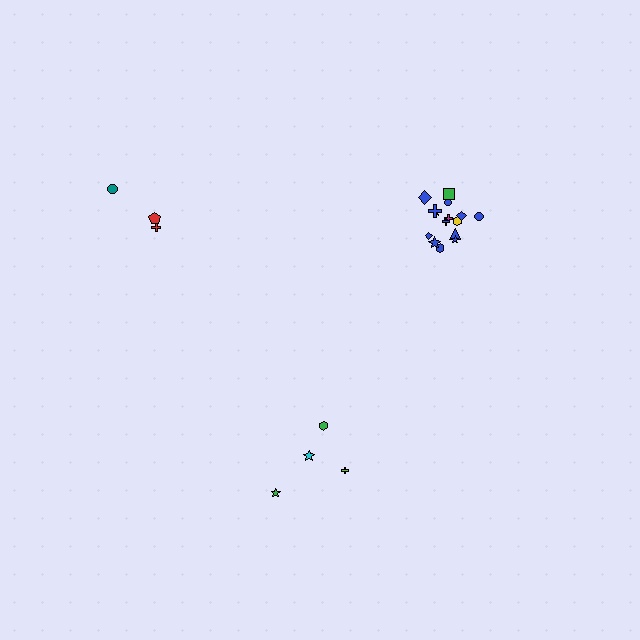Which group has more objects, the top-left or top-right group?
The top-right group.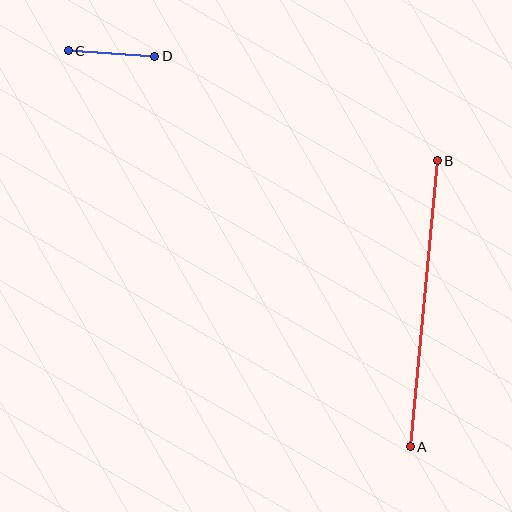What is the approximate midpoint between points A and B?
The midpoint is at approximately (424, 304) pixels.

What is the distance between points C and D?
The distance is approximately 86 pixels.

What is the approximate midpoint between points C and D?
The midpoint is at approximately (111, 54) pixels.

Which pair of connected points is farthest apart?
Points A and B are farthest apart.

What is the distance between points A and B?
The distance is approximately 288 pixels.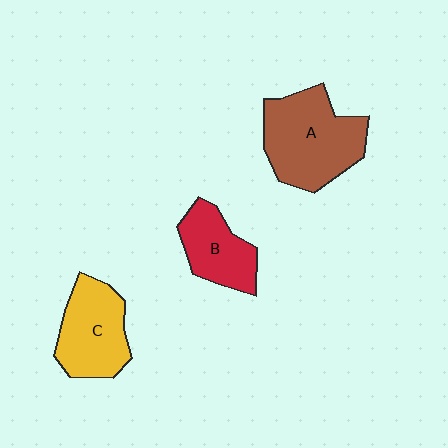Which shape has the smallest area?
Shape B (red).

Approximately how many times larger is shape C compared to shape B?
Approximately 1.3 times.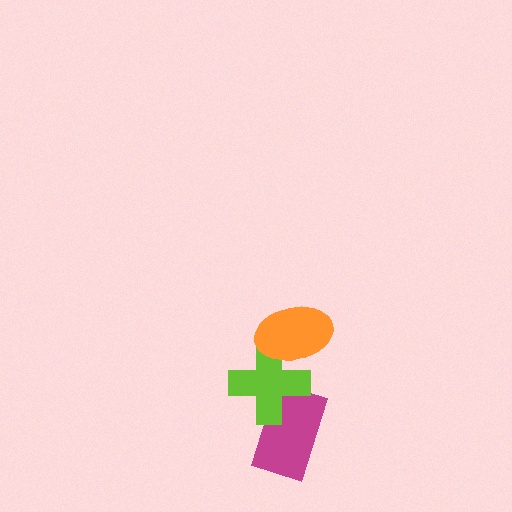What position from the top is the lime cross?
The lime cross is 2nd from the top.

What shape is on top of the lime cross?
The orange ellipse is on top of the lime cross.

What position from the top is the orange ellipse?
The orange ellipse is 1st from the top.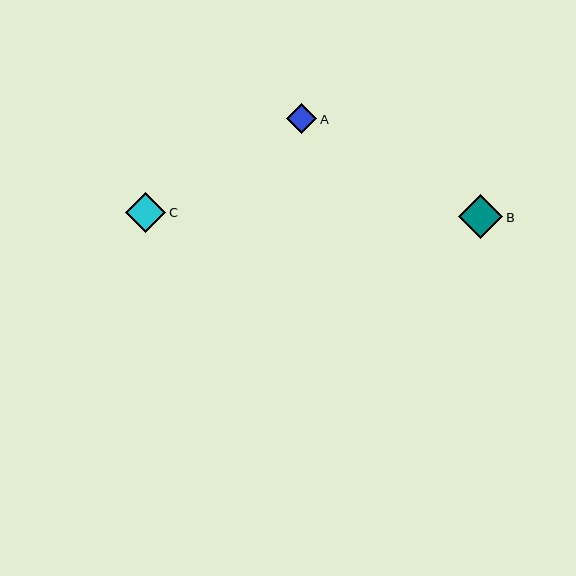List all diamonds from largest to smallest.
From largest to smallest: B, C, A.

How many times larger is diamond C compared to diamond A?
Diamond C is approximately 1.3 times the size of diamond A.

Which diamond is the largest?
Diamond B is the largest with a size of approximately 44 pixels.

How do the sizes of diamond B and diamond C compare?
Diamond B and diamond C are approximately the same size.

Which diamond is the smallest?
Diamond A is the smallest with a size of approximately 30 pixels.